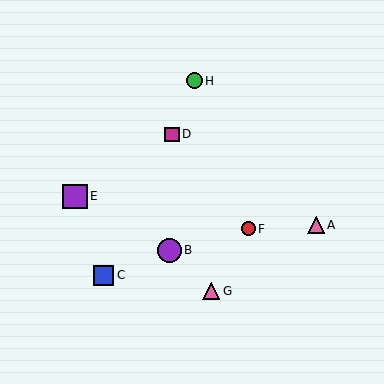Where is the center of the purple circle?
The center of the purple circle is at (169, 251).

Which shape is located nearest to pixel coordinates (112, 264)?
The blue square (labeled C) at (104, 275) is nearest to that location.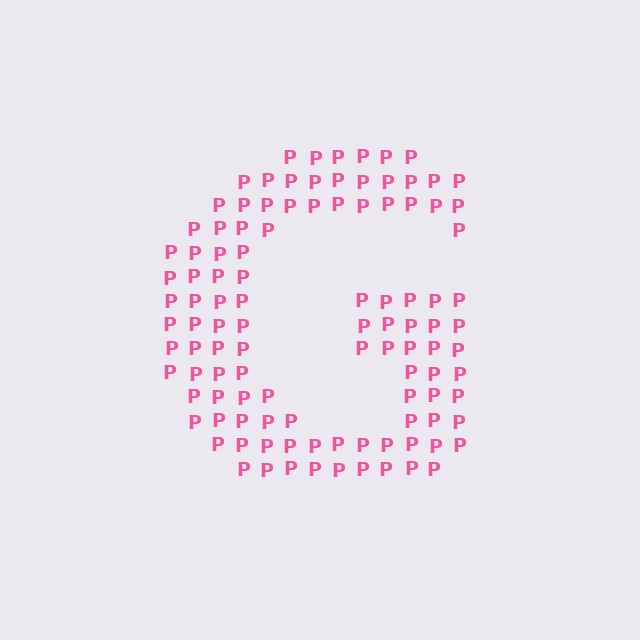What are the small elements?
The small elements are letter P's.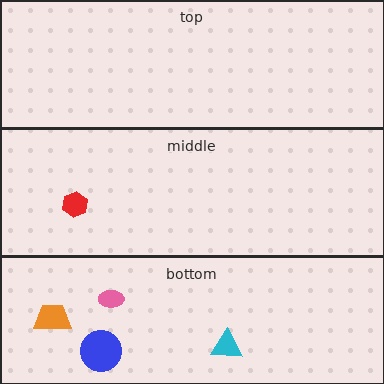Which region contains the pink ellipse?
The bottom region.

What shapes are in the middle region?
The red hexagon.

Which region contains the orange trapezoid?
The bottom region.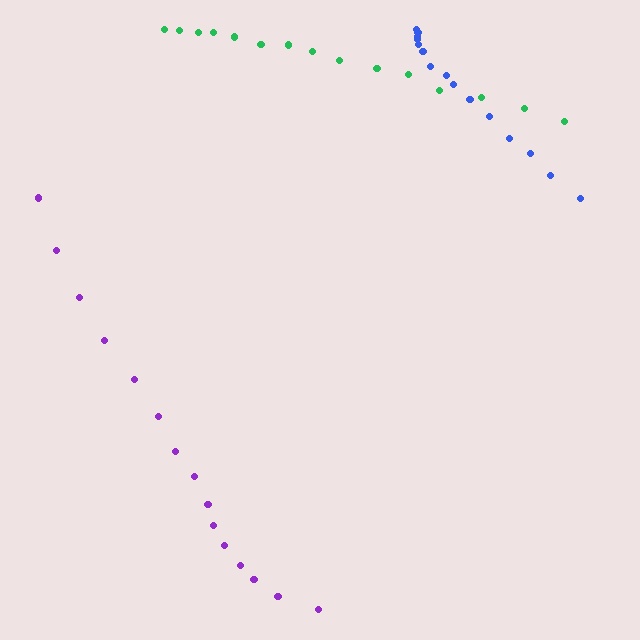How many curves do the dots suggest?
There are 3 distinct paths.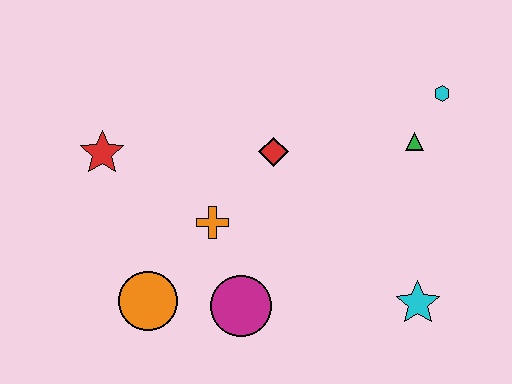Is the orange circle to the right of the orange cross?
No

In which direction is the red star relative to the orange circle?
The red star is above the orange circle.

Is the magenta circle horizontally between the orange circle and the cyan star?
Yes